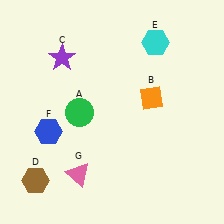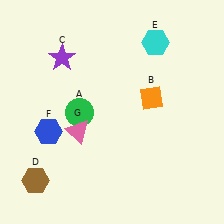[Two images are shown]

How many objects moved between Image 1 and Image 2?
1 object moved between the two images.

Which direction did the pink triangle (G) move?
The pink triangle (G) moved up.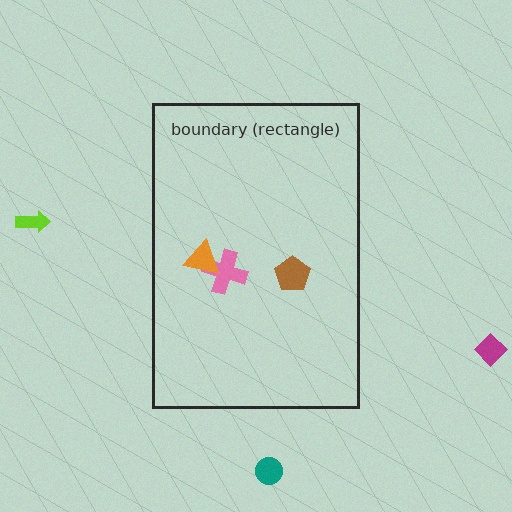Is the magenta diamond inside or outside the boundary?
Outside.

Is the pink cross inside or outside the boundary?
Inside.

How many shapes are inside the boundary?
3 inside, 3 outside.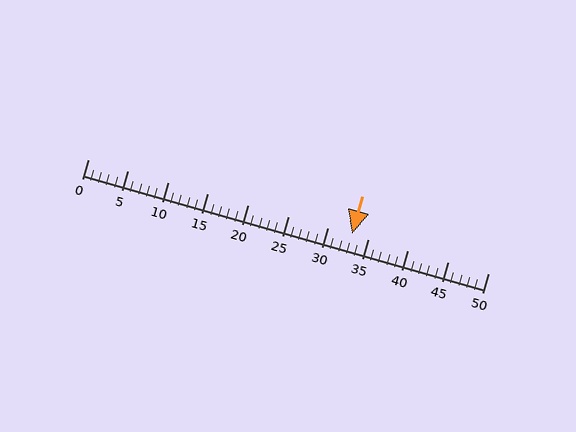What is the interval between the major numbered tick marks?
The major tick marks are spaced 5 units apart.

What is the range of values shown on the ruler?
The ruler shows values from 0 to 50.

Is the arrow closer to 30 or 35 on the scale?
The arrow is closer to 35.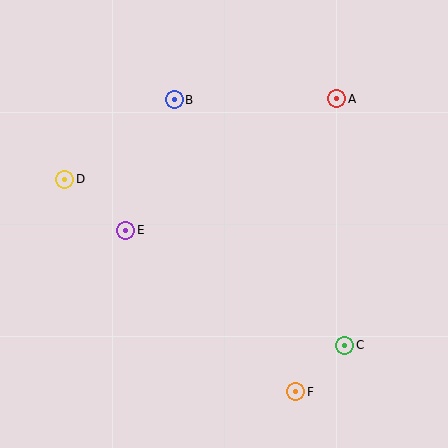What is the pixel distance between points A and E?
The distance between A and E is 249 pixels.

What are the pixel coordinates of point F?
Point F is at (296, 392).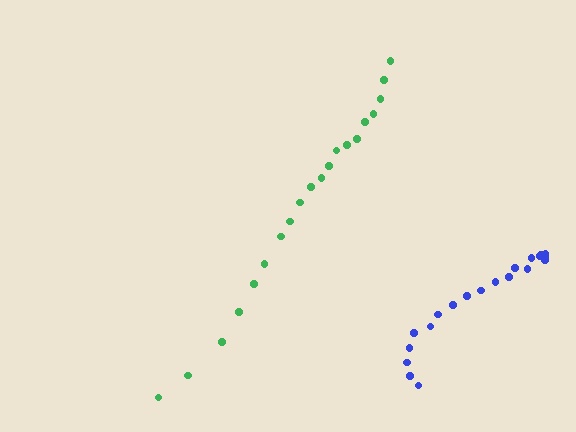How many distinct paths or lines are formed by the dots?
There are 2 distinct paths.